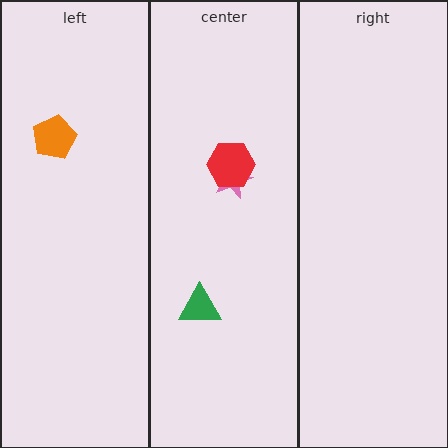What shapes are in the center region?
The pink star, the green triangle, the red hexagon.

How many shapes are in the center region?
3.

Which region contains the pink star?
The center region.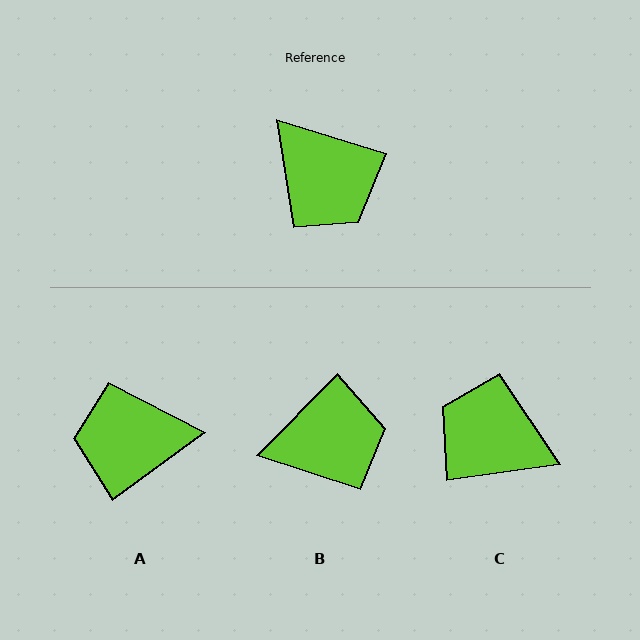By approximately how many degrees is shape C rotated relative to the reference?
Approximately 155 degrees clockwise.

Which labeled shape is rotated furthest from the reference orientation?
C, about 155 degrees away.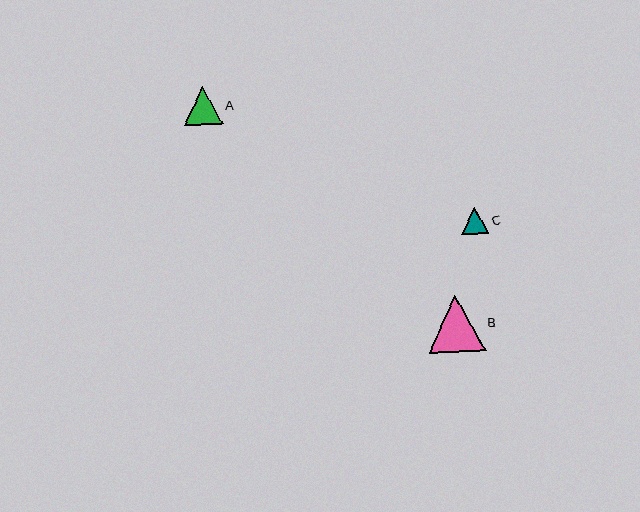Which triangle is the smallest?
Triangle C is the smallest with a size of approximately 27 pixels.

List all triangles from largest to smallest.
From largest to smallest: B, A, C.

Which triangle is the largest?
Triangle B is the largest with a size of approximately 57 pixels.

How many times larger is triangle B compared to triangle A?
Triangle B is approximately 1.5 times the size of triangle A.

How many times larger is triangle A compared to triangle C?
Triangle A is approximately 1.4 times the size of triangle C.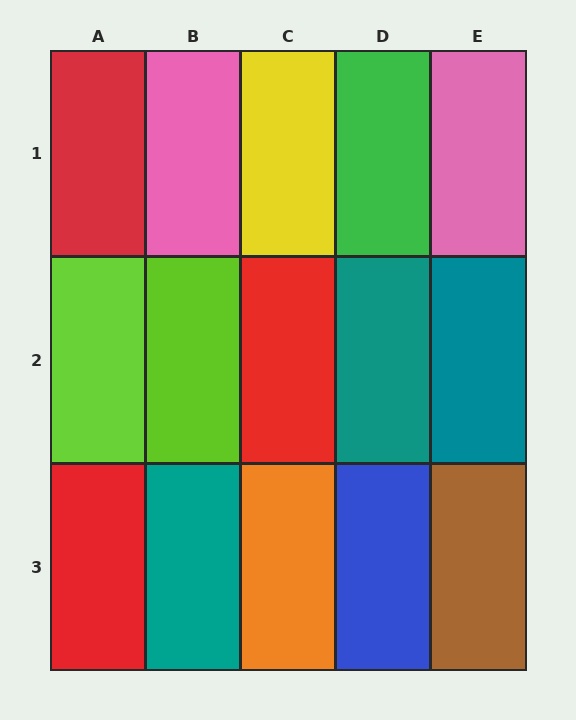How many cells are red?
3 cells are red.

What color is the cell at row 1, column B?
Pink.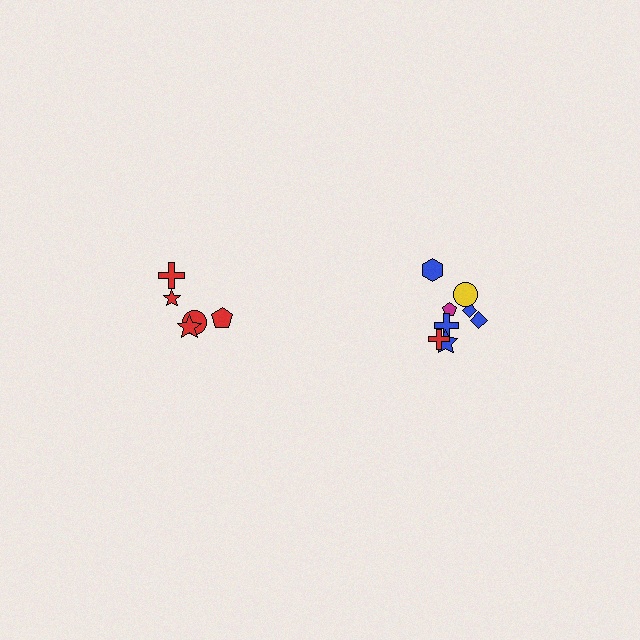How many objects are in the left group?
There are 5 objects.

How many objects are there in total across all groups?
There are 13 objects.